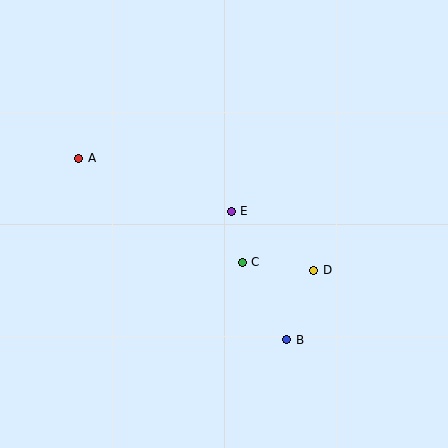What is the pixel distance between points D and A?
The distance between D and A is 260 pixels.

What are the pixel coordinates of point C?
Point C is at (242, 262).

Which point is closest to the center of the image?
Point E at (231, 211) is closest to the center.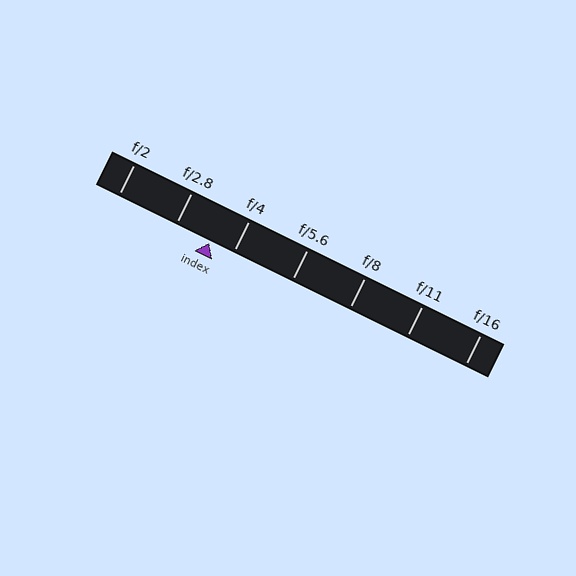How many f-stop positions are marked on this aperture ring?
There are 7 f-stop positions marked.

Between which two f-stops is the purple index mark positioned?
The index mark is between f/2.8 and f/4.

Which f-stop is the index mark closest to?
The index mark is closest to f/4.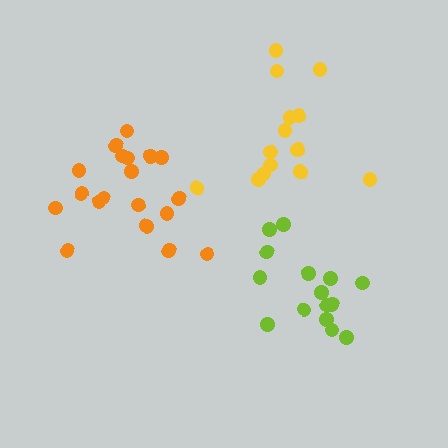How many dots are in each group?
Group 1: 15 dots, Group 2: 14 dots, Group 3: 19 dots (48 total).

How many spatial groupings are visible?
There are 3 spatial groupings.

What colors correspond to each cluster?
The clusters are colored: lime, yellow, orange.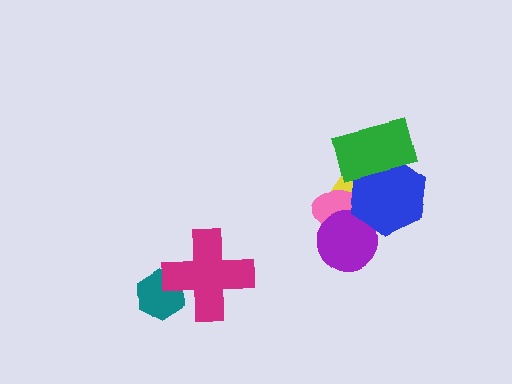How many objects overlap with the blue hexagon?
4 objects overlap with the blue hexagon.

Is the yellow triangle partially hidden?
Yes, it is partially covered by another shape.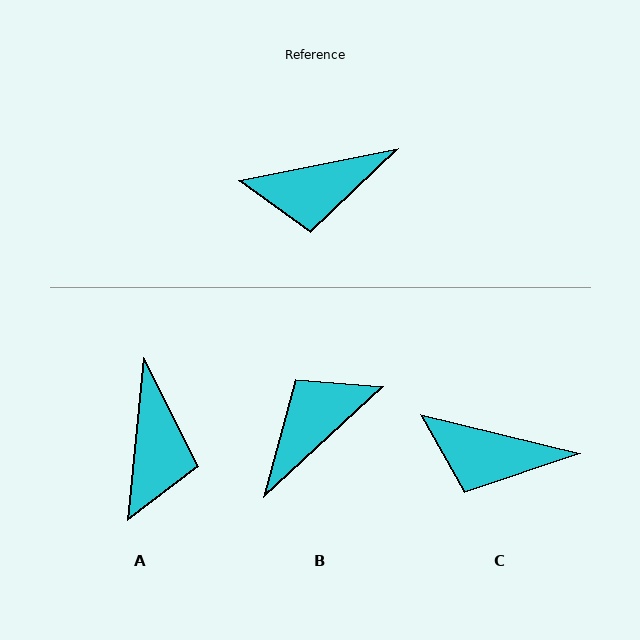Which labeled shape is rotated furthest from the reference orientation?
B, about 149 degrees away.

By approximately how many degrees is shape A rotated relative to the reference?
Approximately 73 degrees counter-clockwise.